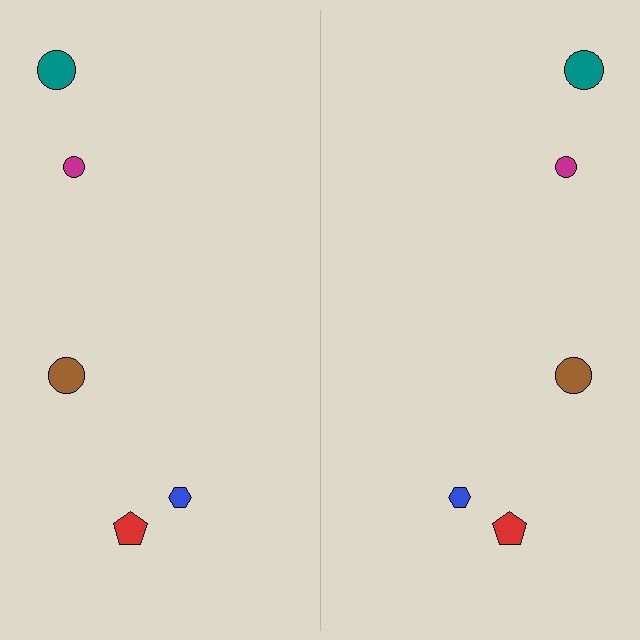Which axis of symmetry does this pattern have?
The pattern has a vertical axis of symmetry running through the center of the image.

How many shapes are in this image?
There are 10 shapes in this image.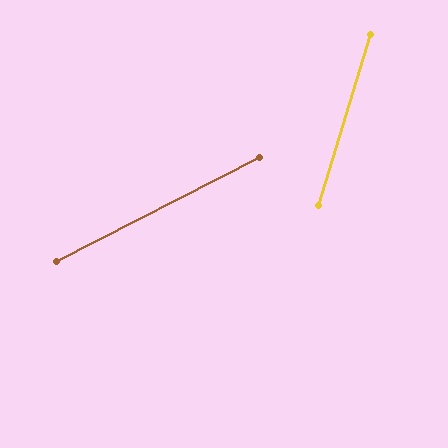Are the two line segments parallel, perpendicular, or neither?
Neither parallel nor perpendicular — they differ by about 46°.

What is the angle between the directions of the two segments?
Approximately 46 degrees.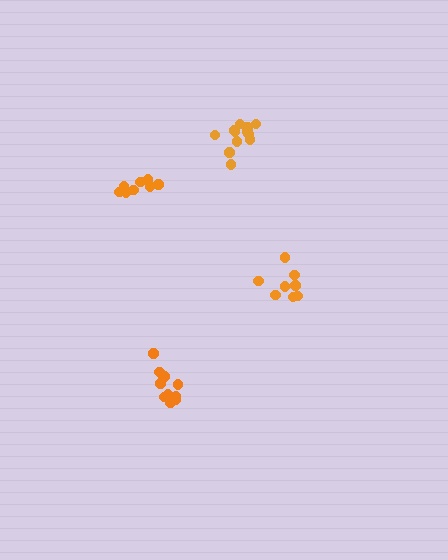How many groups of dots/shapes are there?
There are 4 groups.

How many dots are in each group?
Group 1: 8 dots, Group 2: 9 dots, Group 3: 13 dots, Group 4: 12 dots (42 total).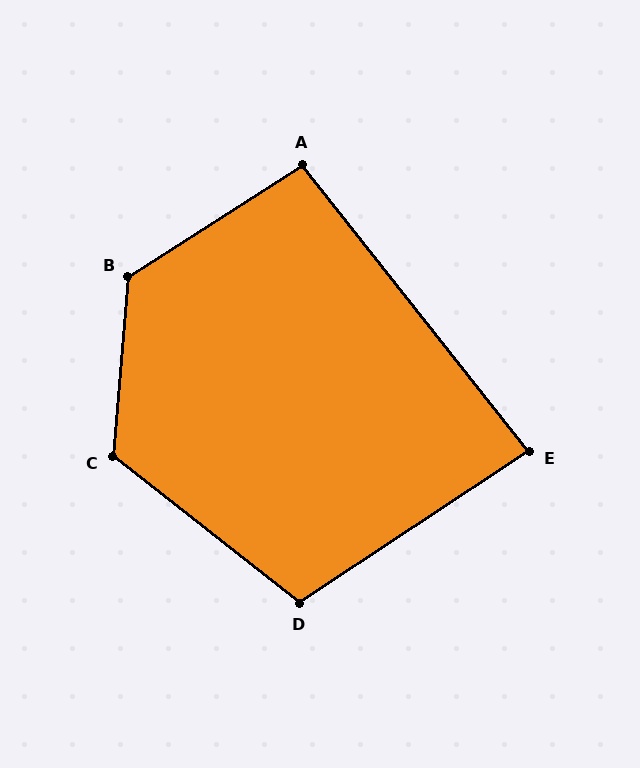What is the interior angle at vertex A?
Approximately 96 degrees (obtuse).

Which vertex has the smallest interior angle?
E, at approximately 85 degrees.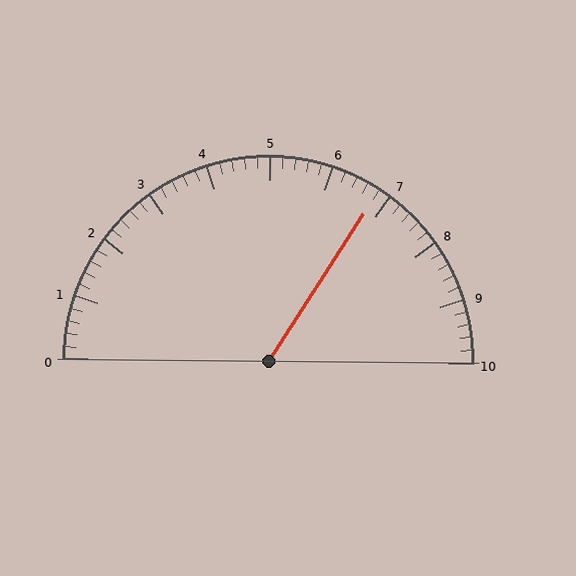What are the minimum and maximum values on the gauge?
The gauge ranges from 0 to 10.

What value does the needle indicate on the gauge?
The needle indicates approximately 6.8.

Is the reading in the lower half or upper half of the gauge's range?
The reading is in the upper half of the range (0 to 10).